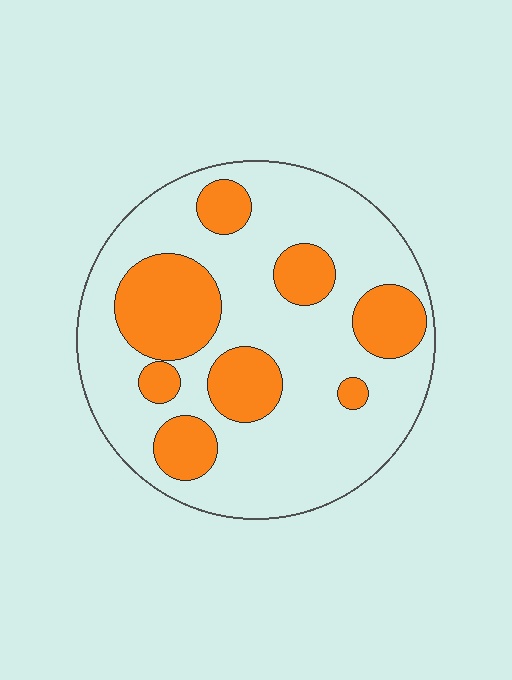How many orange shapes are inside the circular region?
8.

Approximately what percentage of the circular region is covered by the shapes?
Approximately 30%.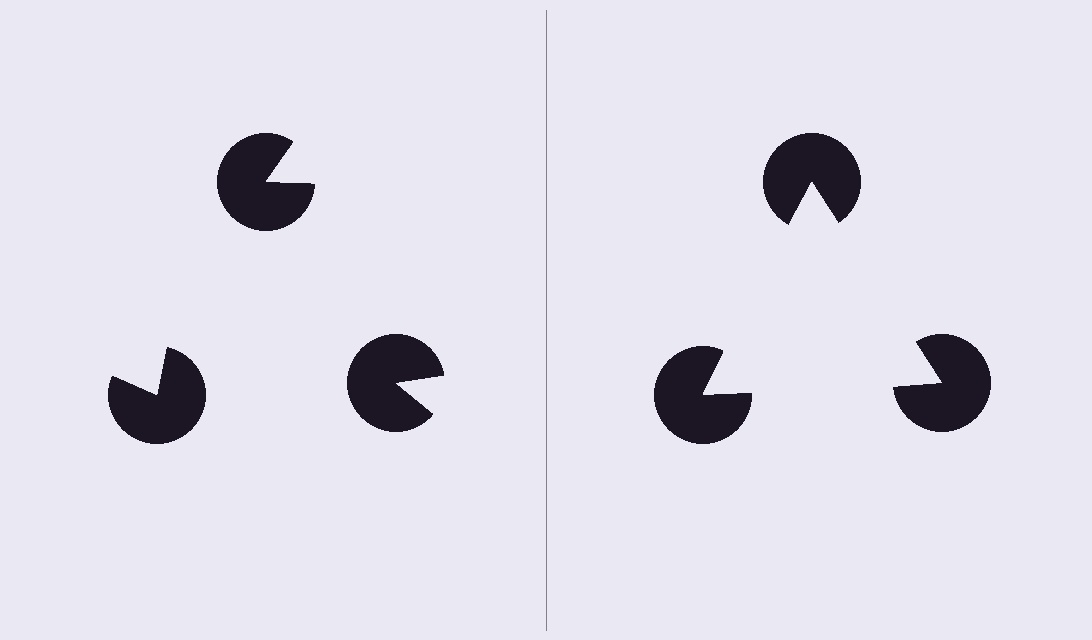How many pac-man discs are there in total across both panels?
6 — 3 on each side.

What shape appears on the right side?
An illusory triangle.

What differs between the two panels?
The pac-man discs are positioned identically on both sides; only the wedge orientations differ. On the right they align to a triangle; on the left they are misaligned.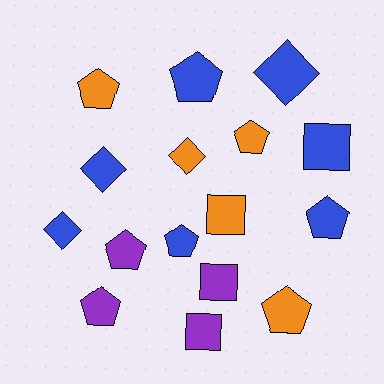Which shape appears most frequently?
Pentagon, with 8 objects.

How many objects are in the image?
There are 16 objects.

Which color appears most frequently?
Blue, with 7 objects.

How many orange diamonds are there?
There is 1 orange diamond.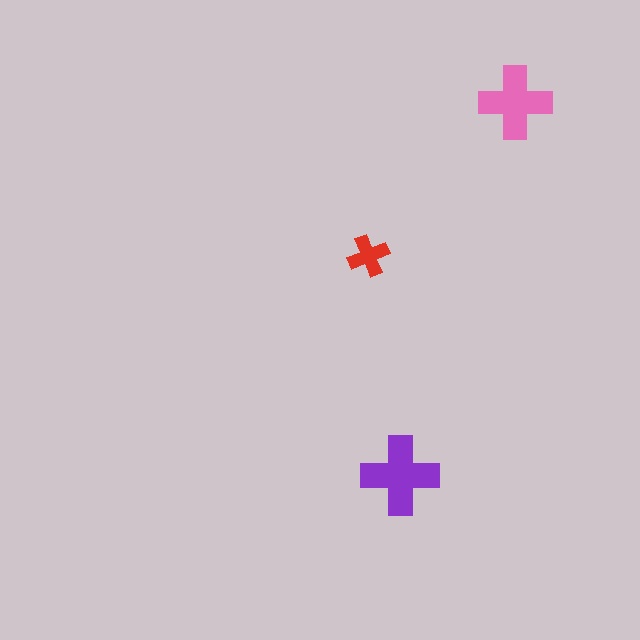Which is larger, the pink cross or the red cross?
The pink one.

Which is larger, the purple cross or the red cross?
The purple one.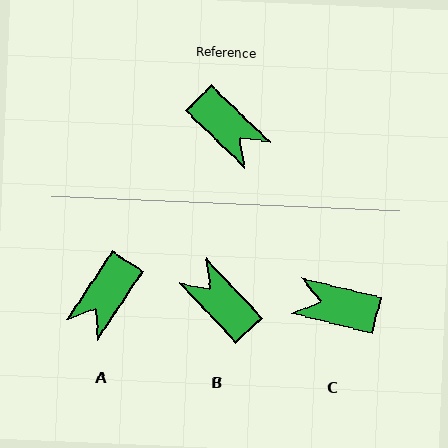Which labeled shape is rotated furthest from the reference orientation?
B, about 177 degrees away.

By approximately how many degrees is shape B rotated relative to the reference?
Approximately 177 degrees counter-clockwise.